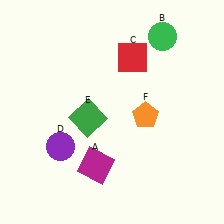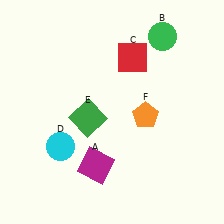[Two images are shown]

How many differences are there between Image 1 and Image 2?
There is 1 difference between the two images.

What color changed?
The circle (D) changed from purple in Image 1 to cyan in Image 2.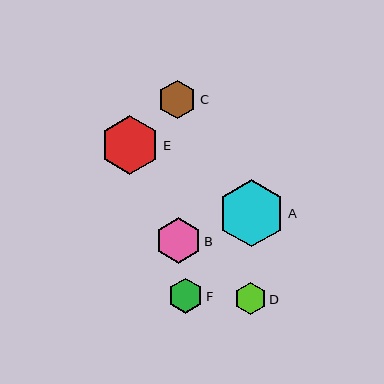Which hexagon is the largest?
Hexagon A is the largest with a size of approximately 67 pixels.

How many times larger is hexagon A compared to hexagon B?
Hexagon A is approximately 1.5 times the size of hexagon B.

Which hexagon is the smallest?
Hexagon D is the smallest with a size of approximately 32 pixels.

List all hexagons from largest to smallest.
From largest to smallest: A, E, B, C, F, D.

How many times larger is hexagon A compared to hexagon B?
Hexagon A is approximately 1.5 times the size of hexagon B.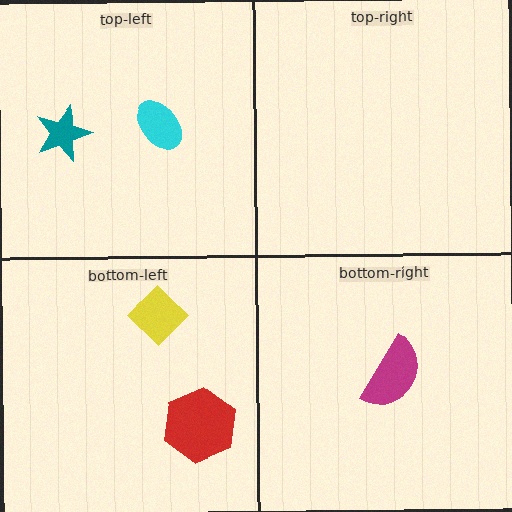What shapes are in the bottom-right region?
The magenta semicircle.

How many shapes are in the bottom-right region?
1.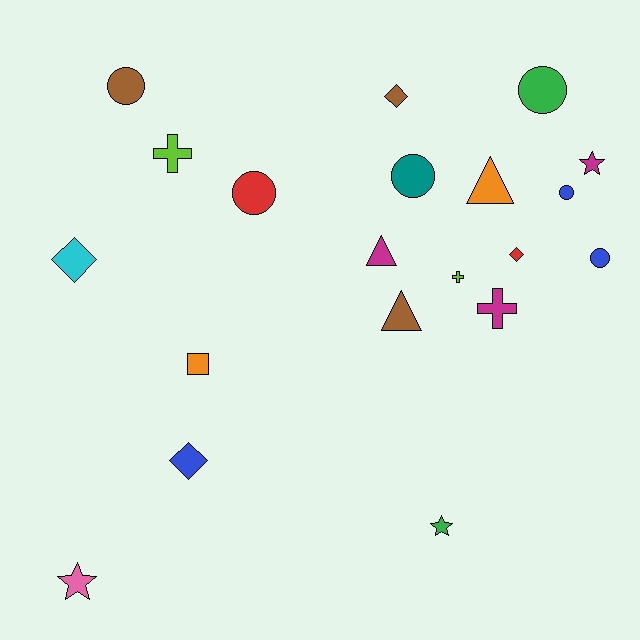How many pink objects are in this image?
There is 1 pink object.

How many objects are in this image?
There are 20 objects.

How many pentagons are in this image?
There are no pentagons.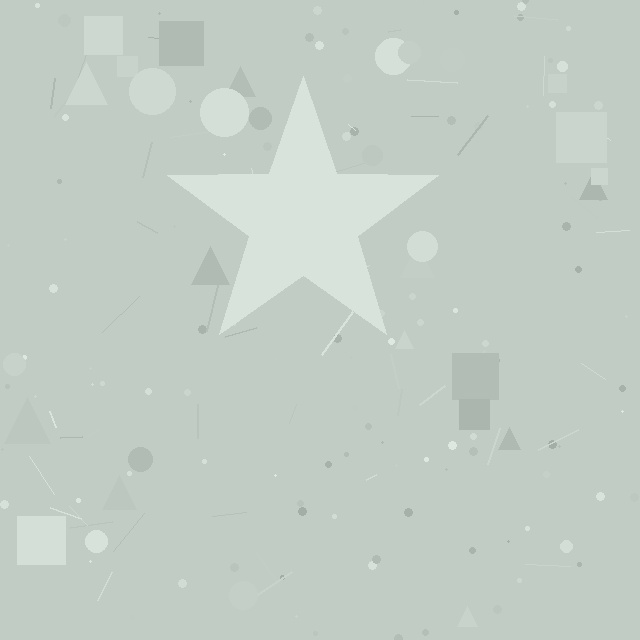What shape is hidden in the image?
A star is hidden in the image.